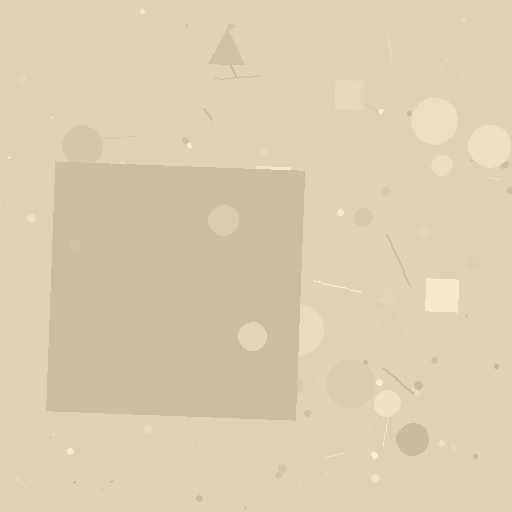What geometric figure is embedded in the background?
A square is embedded in the background.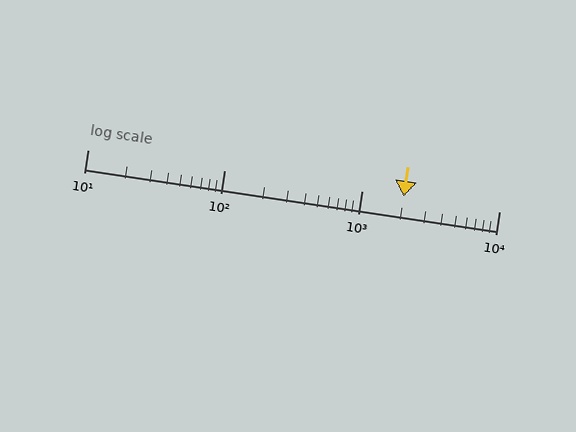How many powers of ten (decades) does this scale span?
The scale spans 3 decades, from 10 to 10000.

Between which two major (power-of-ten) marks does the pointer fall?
The pointer is between 1000 and 10000.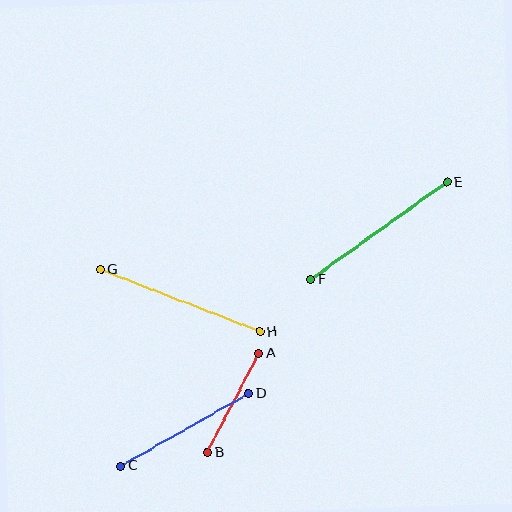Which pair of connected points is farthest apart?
Points G and H are farthest apart.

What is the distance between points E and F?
The distance is approximately 168 pixels.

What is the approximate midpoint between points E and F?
The midpoint is at approximately (379, 231) pixels.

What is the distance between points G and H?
The distance is approximately 171 pixels.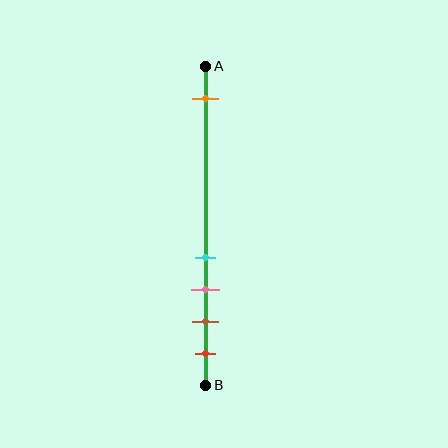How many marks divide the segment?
There are 5 marks dividing the segment.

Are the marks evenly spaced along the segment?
No, the marks are not evenly spaced.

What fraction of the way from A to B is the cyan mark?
The cyan mark is approximately 60% (0.6) of the way from A to B.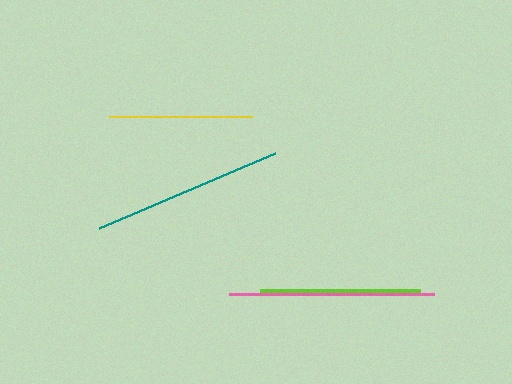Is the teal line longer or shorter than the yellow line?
The teal line is longer than the yellow line.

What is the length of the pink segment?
The pink segment is approximately 205 pixels long.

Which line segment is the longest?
The pink line is the longest at approximately 205 pixels.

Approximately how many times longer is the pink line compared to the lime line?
The pink line is approximately 1.3 times the length of the lime line.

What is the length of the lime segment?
The lime segment is approximately 160 pixels long.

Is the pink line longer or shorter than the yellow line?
The pink line is longer than the yellow line.